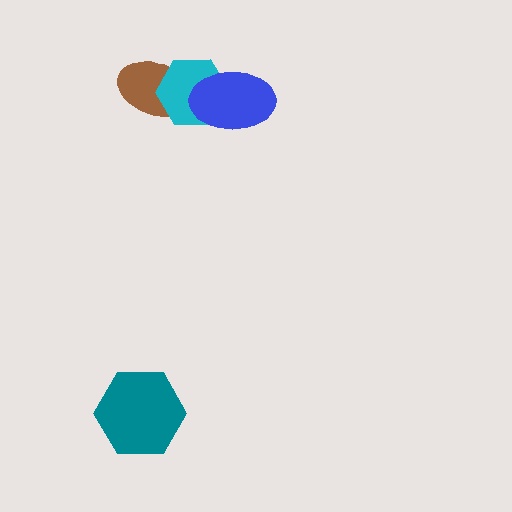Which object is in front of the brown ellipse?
The cyan hexagon is in front of the brown ellipse.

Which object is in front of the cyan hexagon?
The blue ellipse is in front of the cyan hexagon.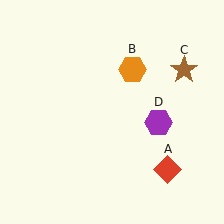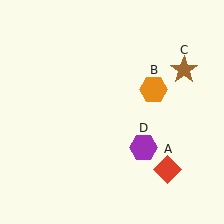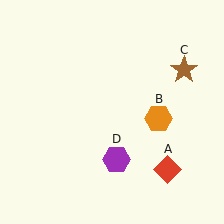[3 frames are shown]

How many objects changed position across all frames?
2 objects changed position: orange hexagon (object B), purple hexagon (object D).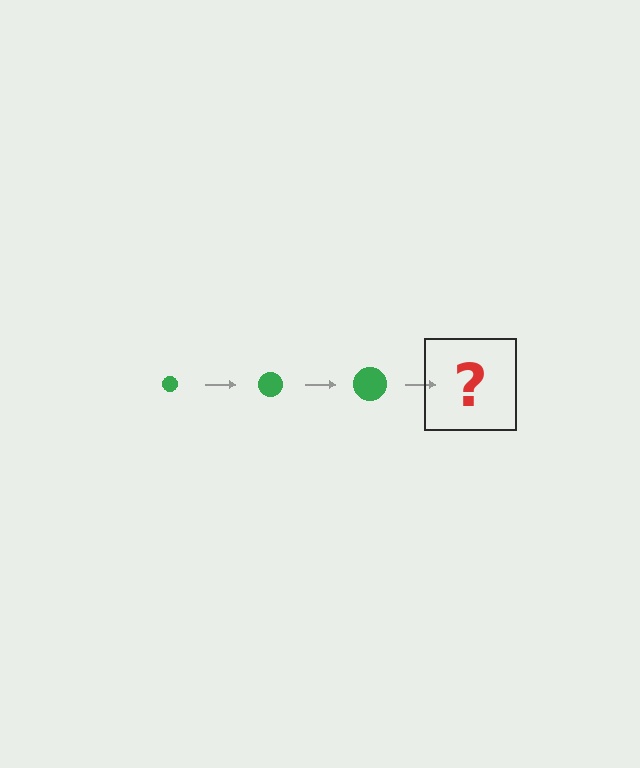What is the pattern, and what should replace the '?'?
The pattern is that the circle gets progressively larger each step. The '?' should be a green circle, larger than the previous one.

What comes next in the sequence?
The next element should be a green circle, larger than the previous one.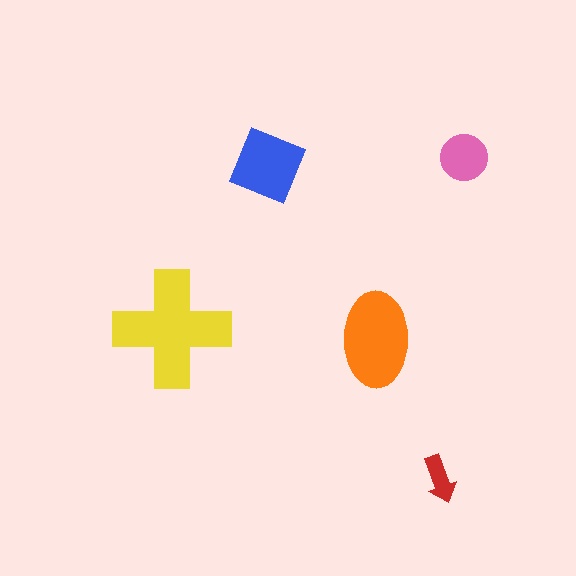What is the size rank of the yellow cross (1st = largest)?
1st.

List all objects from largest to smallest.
The yellow cross, the orange ellipse, the blue square, the pink circle, the red arrow.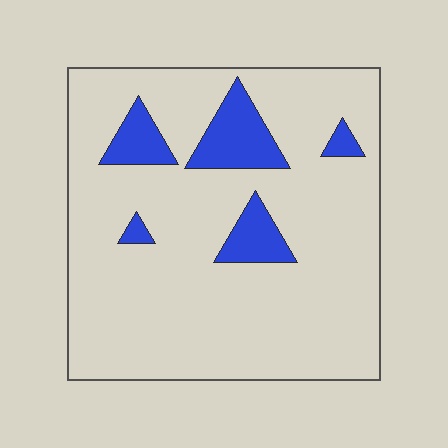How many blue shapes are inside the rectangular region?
5.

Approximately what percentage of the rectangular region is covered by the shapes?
Approximately 15%.